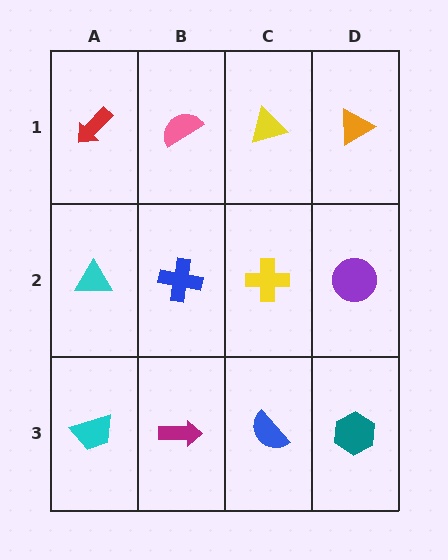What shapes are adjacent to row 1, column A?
A cyan triangle (row 2, column A), a pink semicircle (row 1, column B).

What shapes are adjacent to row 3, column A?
A cyan triangle (row 2, column A), a magenta arrow (row 3, column B).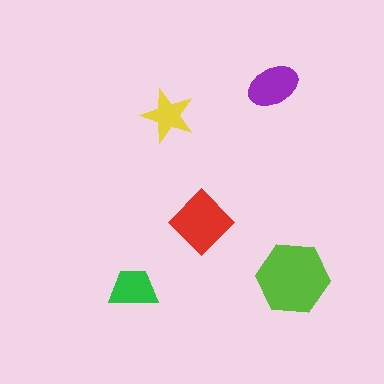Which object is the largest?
The lime hexagon.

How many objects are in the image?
There are 5 objects in the image.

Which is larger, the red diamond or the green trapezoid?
The red diamond.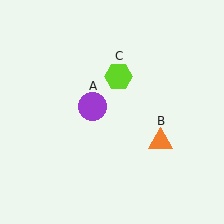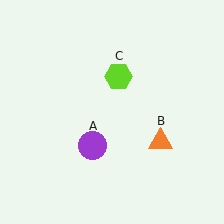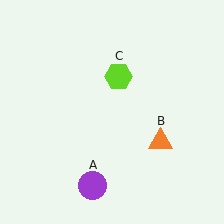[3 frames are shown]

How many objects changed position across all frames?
1 object changed position: purple circle (object A).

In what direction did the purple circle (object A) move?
The purple circle (object A) moved down.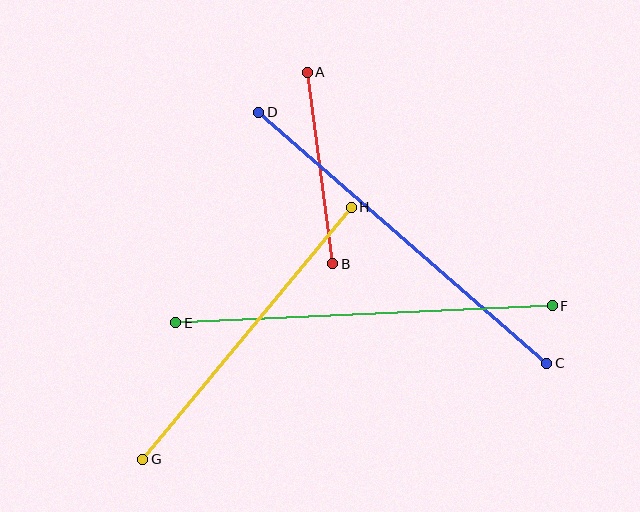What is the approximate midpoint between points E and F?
The midpoint is at approximately (364, 314) pixels.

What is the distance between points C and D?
The distance is approximately 382 pixels.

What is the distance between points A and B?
The distance is approximately 193 pixels.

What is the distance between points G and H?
The distance is approximately 327 pixels.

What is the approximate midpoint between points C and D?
The midpoint is at approximately (403, 238) pixels.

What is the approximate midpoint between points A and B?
The midpoint is at approximately (320, 168) pixels.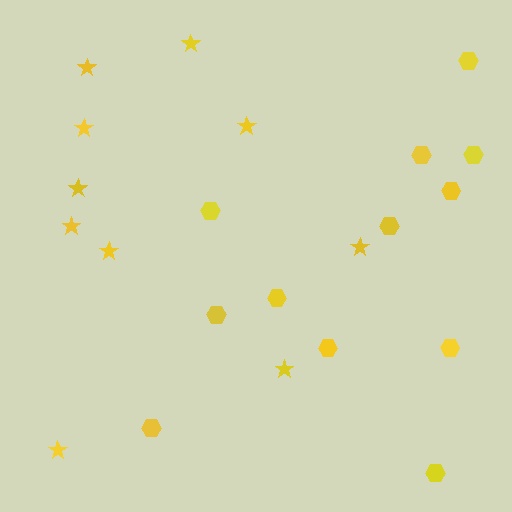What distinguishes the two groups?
There are 2 groups: one group of stars (10) and one group of hexagons (12).